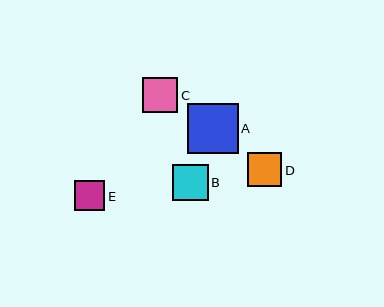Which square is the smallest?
Square E is the smallest with a size of approximately 30 pixels.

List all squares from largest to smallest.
From largest to smallest: A, B, C, D, E.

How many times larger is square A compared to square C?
Square A is approximately 1.4 times the size of square C.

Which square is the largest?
Square A is the largest with a size of approximately 51 pixels.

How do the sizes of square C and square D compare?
Square C and square D are approximately the same size.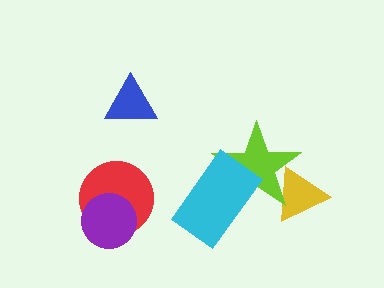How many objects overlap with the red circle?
1 object overlaps with the red circle.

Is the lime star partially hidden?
Yes, it is partially covered by another shape.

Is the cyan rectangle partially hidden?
No, no other shape covers it.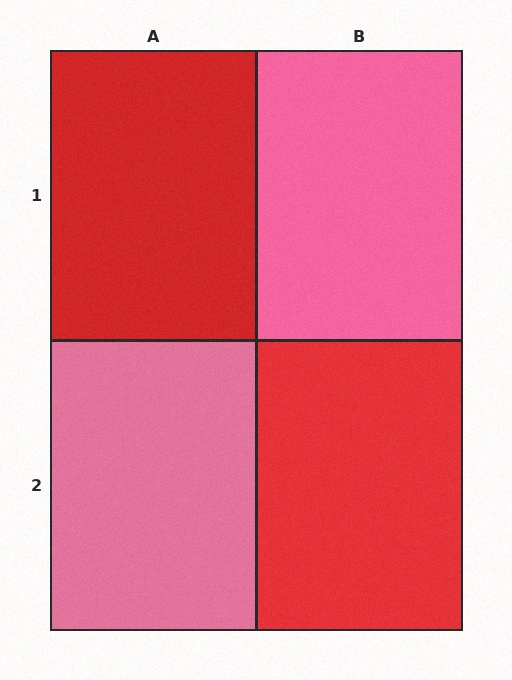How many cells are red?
2 cells are red.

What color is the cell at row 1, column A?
Red.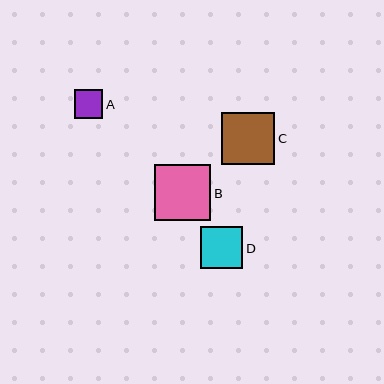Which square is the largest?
Square B is the largest with a size of approximately 56 pixels.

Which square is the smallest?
Square A is the smallest with a size of approximately 28 pixels.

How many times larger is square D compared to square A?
Square D is approximately 1.5 times the size of square A.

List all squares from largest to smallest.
From largest to smallest: B, C, D, A.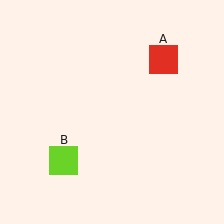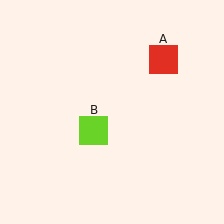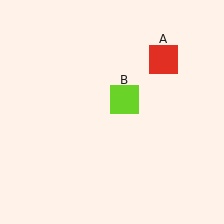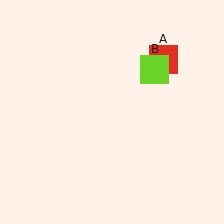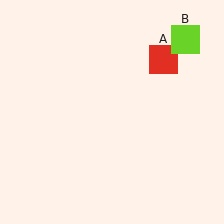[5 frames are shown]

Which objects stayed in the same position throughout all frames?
Red square (object A) remained stationary.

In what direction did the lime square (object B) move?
The lime square (object B) moved up and to the right.